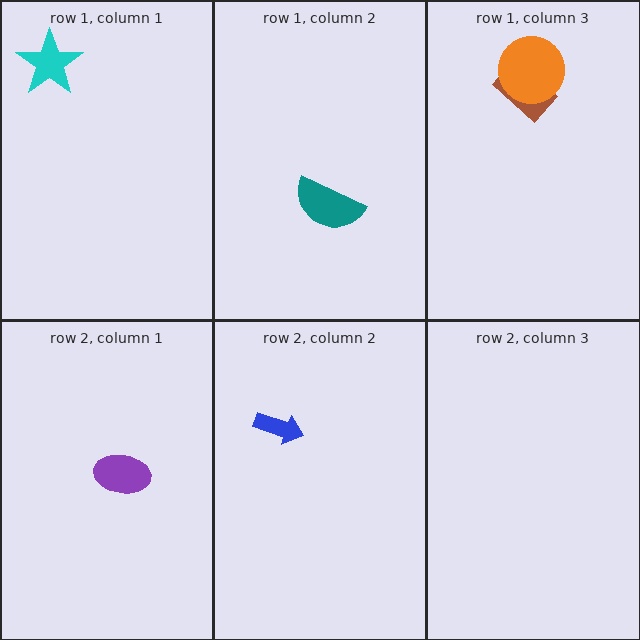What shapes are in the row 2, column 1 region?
The purple ellipse.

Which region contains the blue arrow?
The row 2, column 2 region.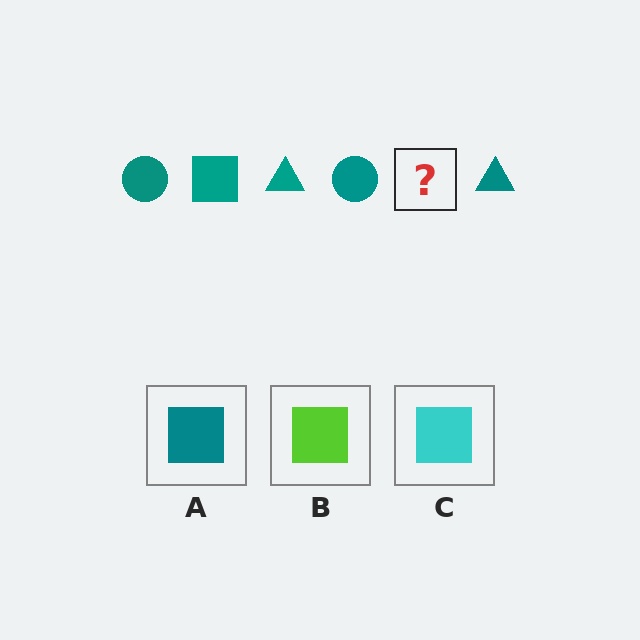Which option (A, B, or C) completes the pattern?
A.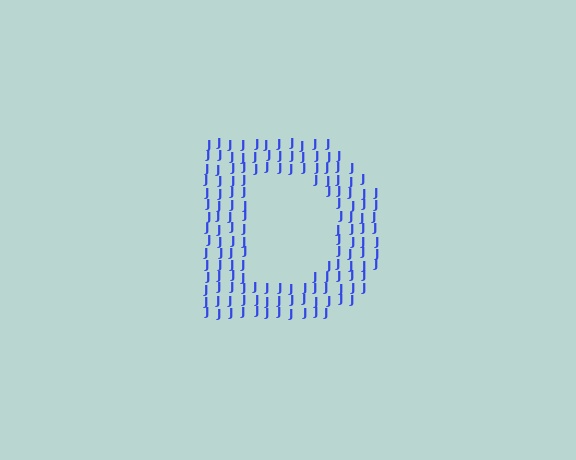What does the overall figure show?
The overall figure shows the letter D.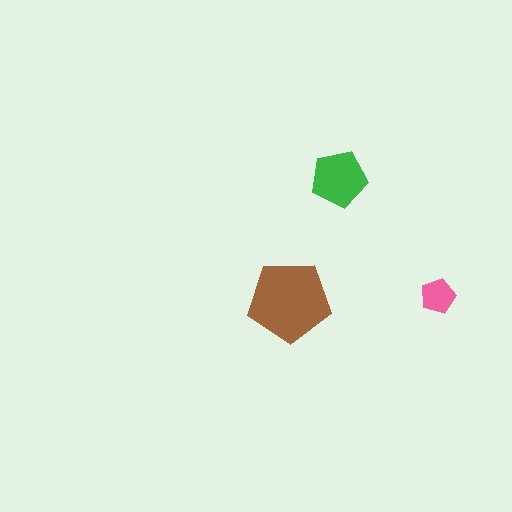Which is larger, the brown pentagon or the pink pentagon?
The brown one.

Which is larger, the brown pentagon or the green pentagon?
The brown one.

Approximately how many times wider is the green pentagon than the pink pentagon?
About 1.5 times wider.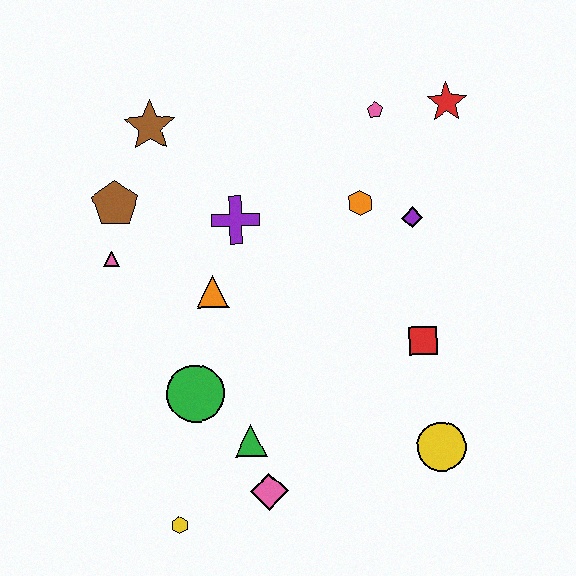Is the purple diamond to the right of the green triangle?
Yes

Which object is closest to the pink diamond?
The green triangle is closest to the pink diamond.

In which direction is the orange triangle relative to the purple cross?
The orange triangle is below the purple cross.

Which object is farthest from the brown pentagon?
The yellow circle is farthest from the brown pentagon.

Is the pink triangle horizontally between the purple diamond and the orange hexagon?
No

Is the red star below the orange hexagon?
No